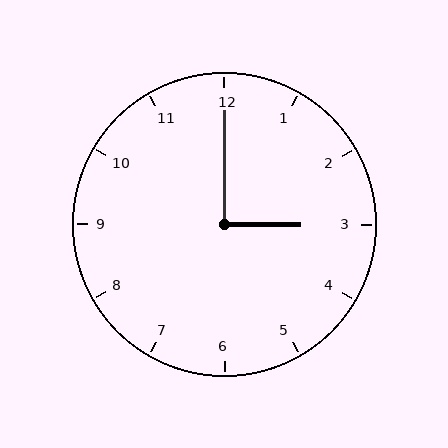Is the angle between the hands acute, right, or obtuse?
It is right.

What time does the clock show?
3:00.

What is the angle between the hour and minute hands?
Approximately 90 degrees.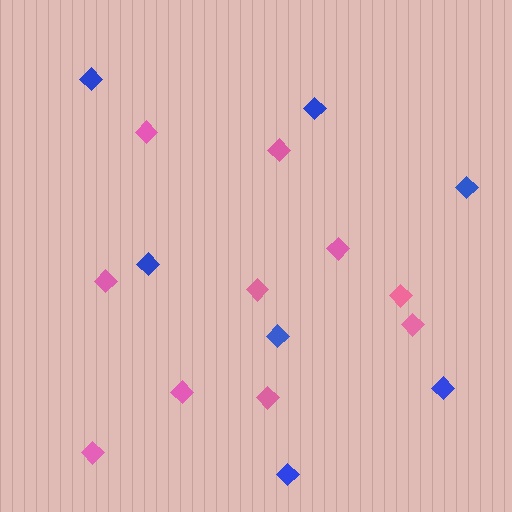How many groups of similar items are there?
There are 2 groups: one group of pink diamonds (10) and one group of blue diamonds (7).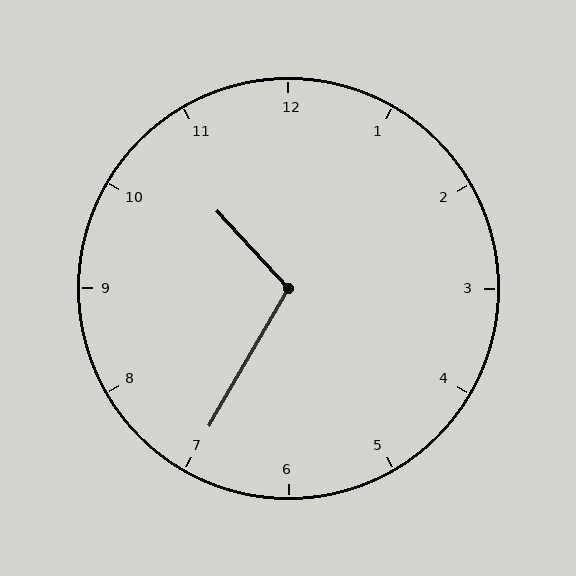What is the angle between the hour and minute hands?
Approximately 108 degrees.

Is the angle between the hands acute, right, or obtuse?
It is obtuse.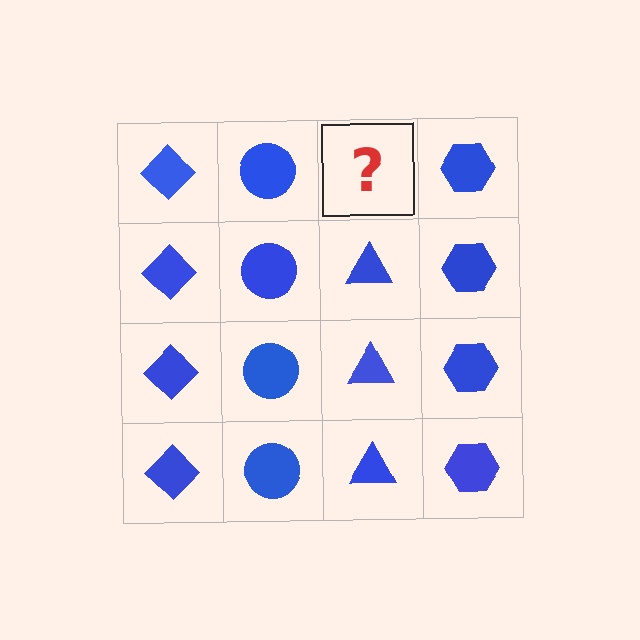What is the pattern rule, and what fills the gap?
The rule is that each column has a consistent shape. The gap should be filled with a blue triangle.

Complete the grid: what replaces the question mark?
The question mark should be replaced with a blue triangle.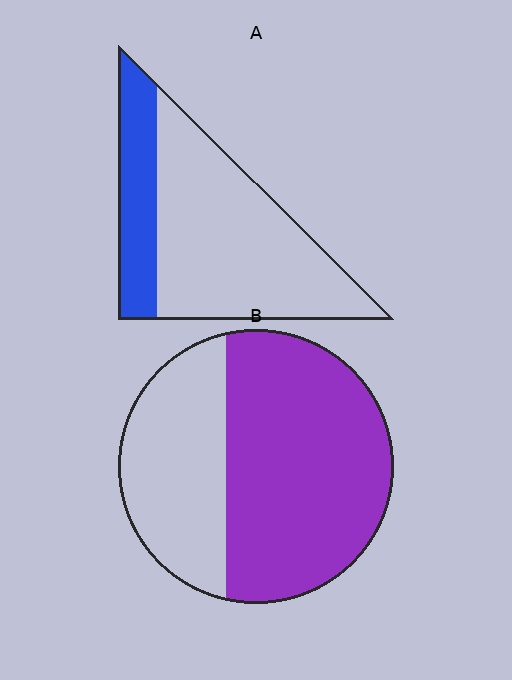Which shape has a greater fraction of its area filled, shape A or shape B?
Shape B.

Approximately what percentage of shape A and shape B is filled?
A is approximately 25% and B is approximately 65%.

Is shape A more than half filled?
No.